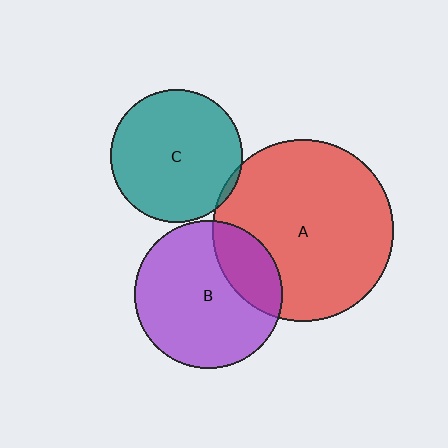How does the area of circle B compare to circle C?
Approximately 1.3 times.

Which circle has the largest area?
Circle A (red).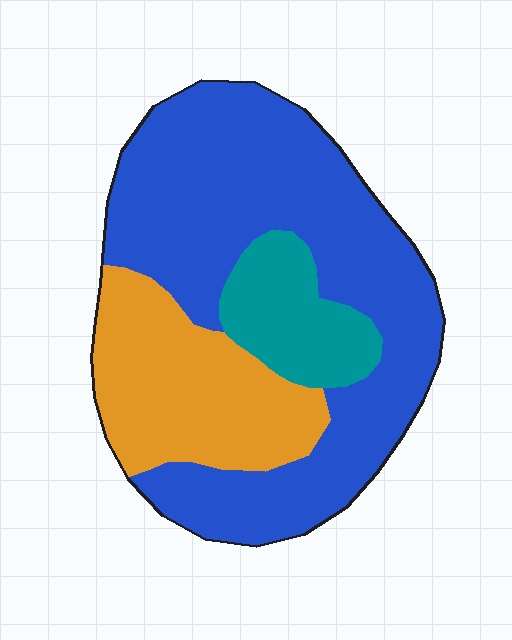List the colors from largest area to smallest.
From largest to smallest: blue, orange, teal.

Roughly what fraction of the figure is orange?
Orange covers 26% of the figure.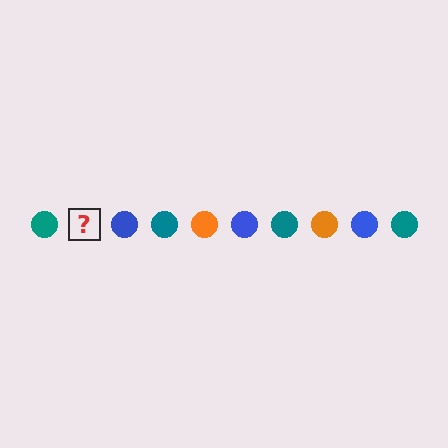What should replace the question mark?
The question mark should be replaced with an orange circle.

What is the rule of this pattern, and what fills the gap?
The rule is that the pattern cycles through teal, orange, blue circles. The gap should be filled with an orange circle.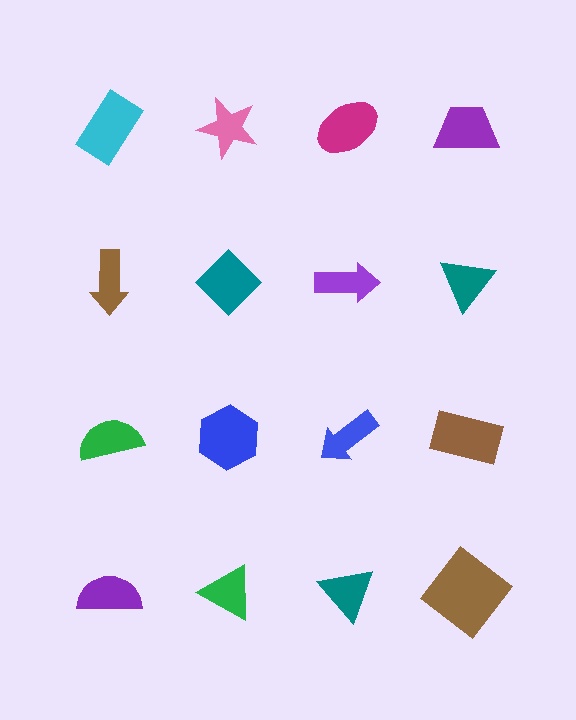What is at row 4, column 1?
A purple semicircle.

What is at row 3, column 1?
A green semicircle.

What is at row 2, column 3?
A purple arrow.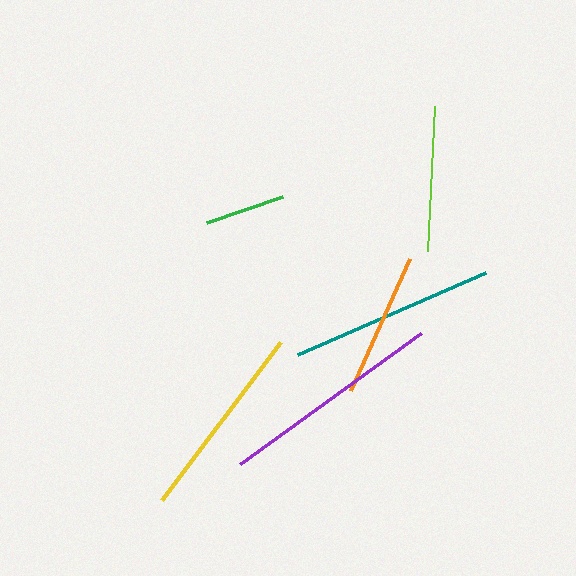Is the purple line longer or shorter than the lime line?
The purple line is longer than the lime line.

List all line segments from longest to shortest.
From longest to shortest: purple, teal, yellow, lime, orange, green.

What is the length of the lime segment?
The lime segment is approximately 146 pixels long.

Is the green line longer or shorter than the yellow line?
The yellow line is longer than the green line.